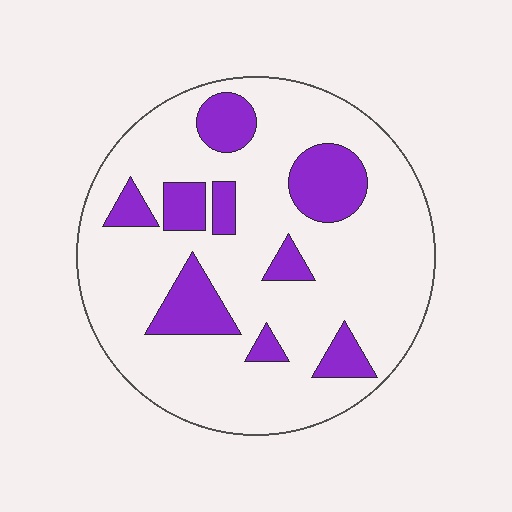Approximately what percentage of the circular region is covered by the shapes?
Approximately 20%.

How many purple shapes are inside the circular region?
9.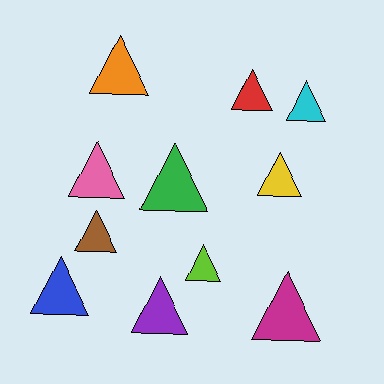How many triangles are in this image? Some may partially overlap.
There are 11 triangles.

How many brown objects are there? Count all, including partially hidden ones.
There is 1 brown object.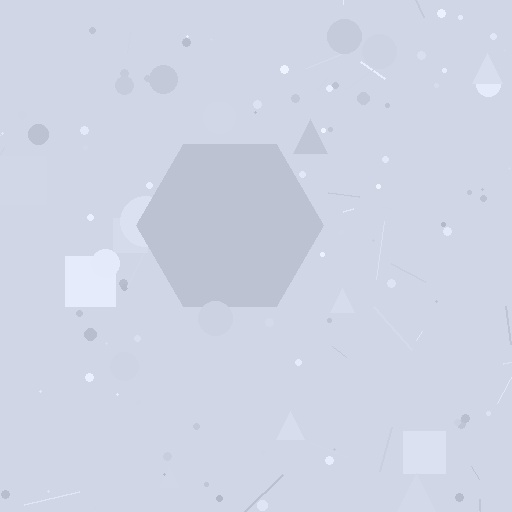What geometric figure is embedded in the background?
A hexagon is embedded in the background.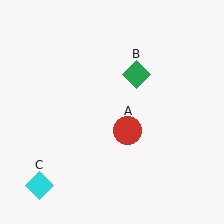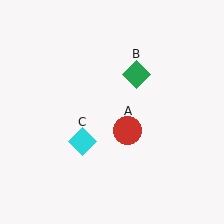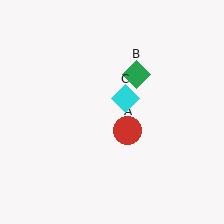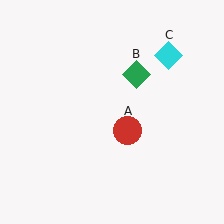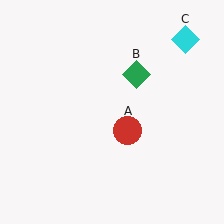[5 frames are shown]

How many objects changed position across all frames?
1 object changed position: cyan diamond (object C).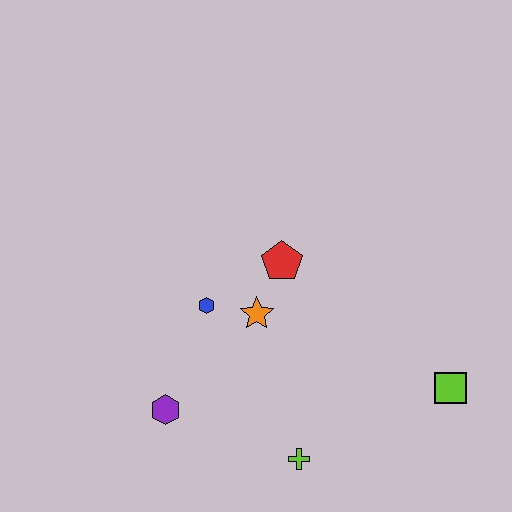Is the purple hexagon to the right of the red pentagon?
No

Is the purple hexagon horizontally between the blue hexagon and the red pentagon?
No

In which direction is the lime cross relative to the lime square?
The lime cross is to the left of the lime square.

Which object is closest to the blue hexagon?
The orange star is closest to the blue hexagon.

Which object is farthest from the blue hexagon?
The lime square is farthest from the blue hexagon.